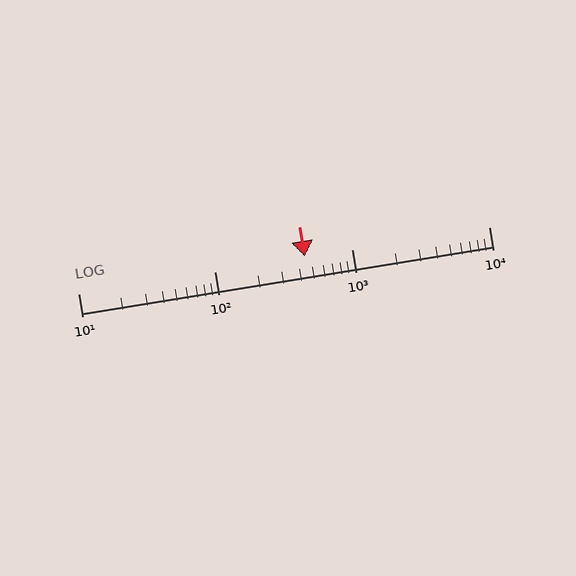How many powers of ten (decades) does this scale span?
The scale spans 3 decades, from 10 to 10000.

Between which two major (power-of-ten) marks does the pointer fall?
The pointer is between 100 and 1000.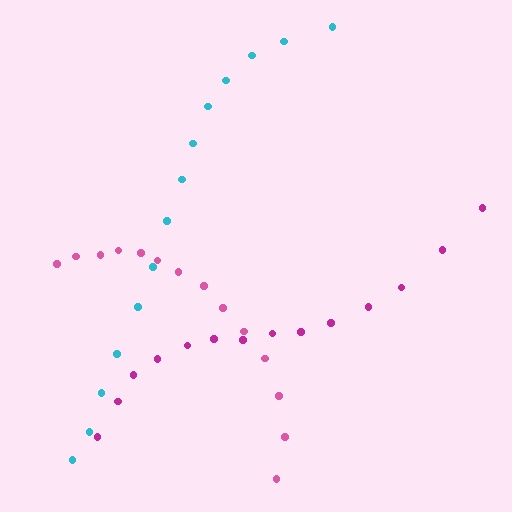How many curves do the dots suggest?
There are 3 distinct paths.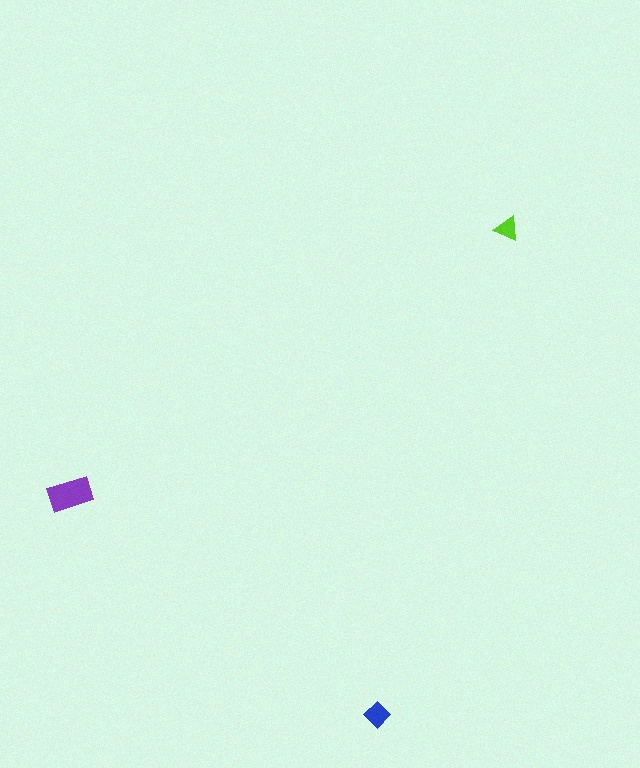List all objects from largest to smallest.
The purple rectangle, the blue diamond, the lime triangle.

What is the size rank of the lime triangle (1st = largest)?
3rd.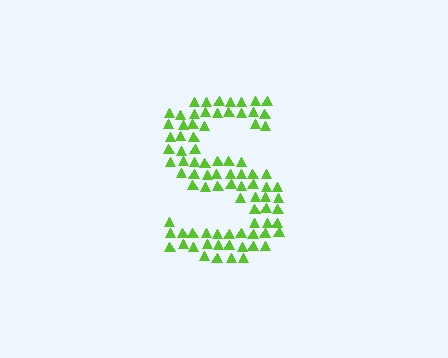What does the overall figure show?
The overall figure shows the letter S.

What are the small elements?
The small elements are triangles.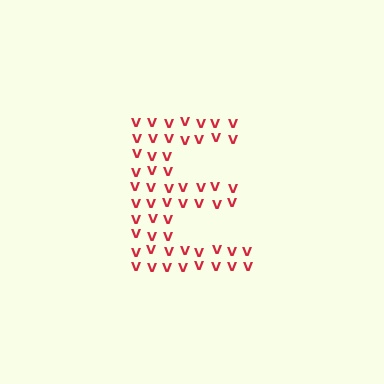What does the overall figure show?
The overall figure shows the letter E.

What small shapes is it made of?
It is made of small letter V's.